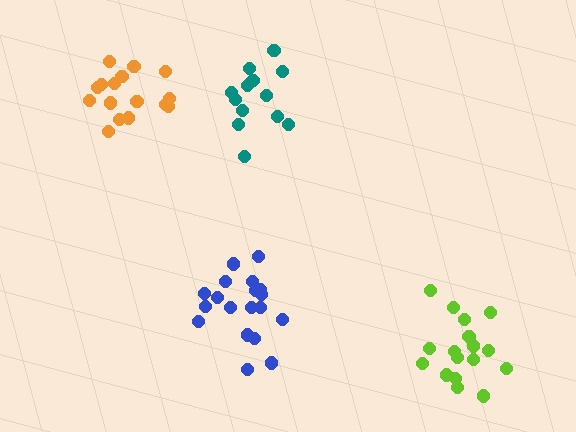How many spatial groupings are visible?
There are 4 spatial groupings.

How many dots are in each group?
Group 1: 19 dots, Group 2: 16 dots, Group 3: 17 dots, Group 4: 13 dots (65 total).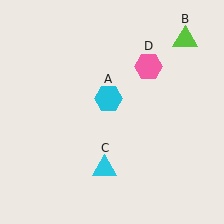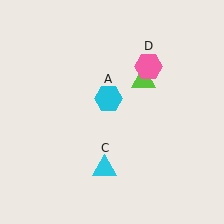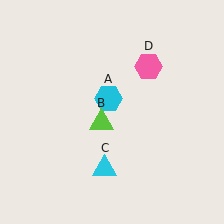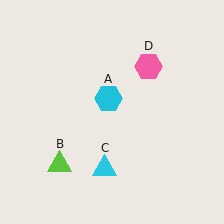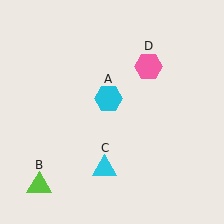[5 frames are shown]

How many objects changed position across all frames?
1 object changed position: lime triangle (object B).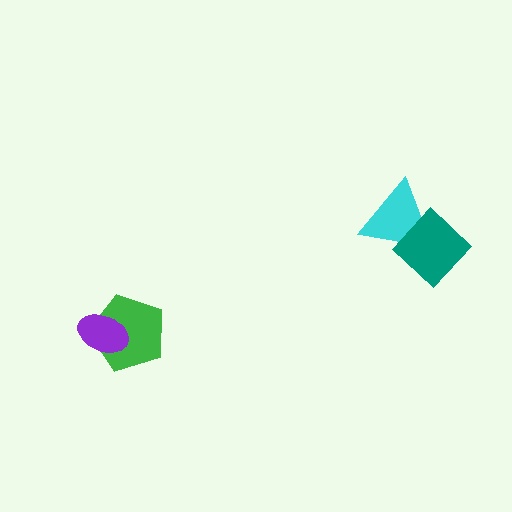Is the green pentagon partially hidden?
Yes, it is partially covered by another shape.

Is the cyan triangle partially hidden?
Yes, it is partially covered by another shape.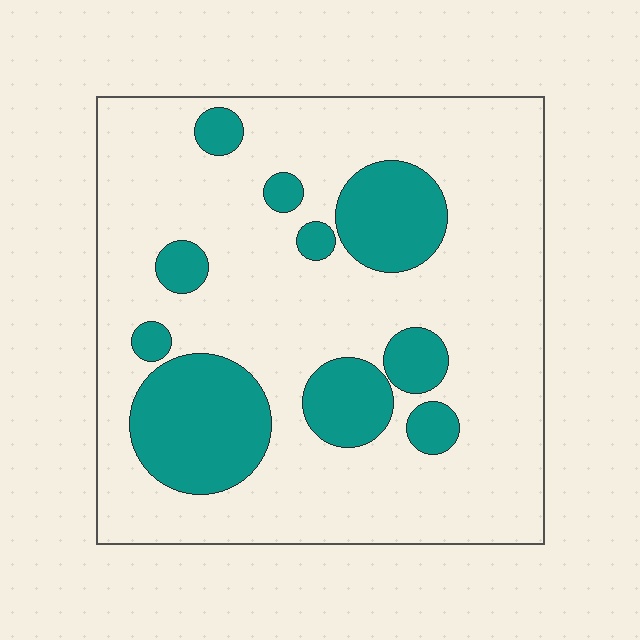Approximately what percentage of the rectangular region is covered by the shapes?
Approximately 25%.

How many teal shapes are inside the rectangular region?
10.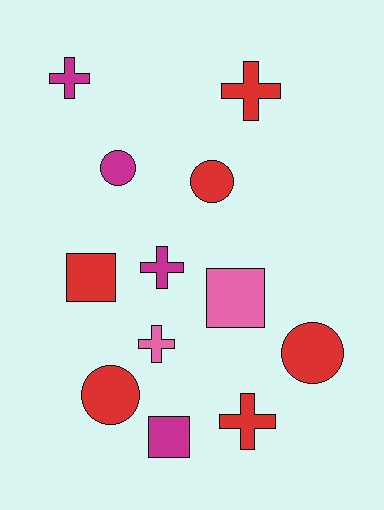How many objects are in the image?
There are 12 objects.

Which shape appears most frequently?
Cross, with 5 objects.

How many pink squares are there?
There is 1 pink square.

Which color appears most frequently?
Red, with 6 objects.